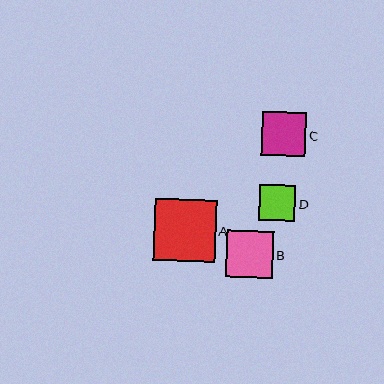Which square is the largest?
Square A is the largest with a size of approximately 62 pixels.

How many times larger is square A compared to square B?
Square A is approximately 1.3 times the size of square B.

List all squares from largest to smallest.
From largest to smallest: A, B, C, D.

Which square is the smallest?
Square D is the smallest with a size of approximately 36 pixels.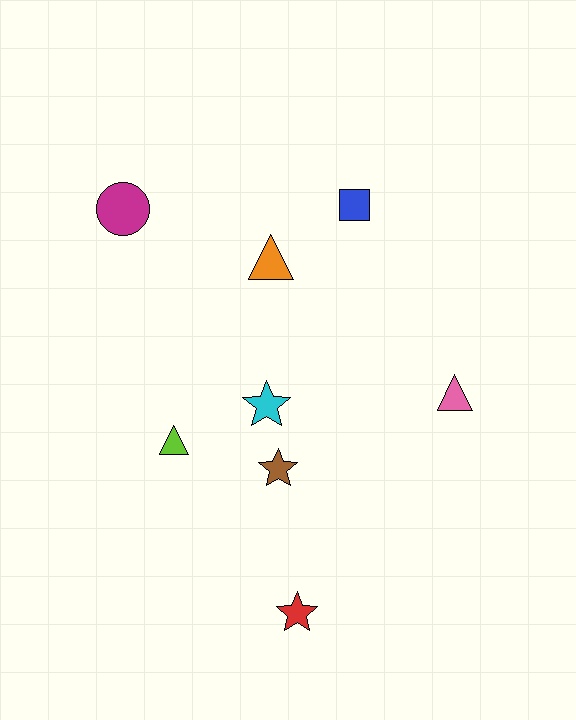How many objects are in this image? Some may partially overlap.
There are 8 objects.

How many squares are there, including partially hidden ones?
There is 1 square.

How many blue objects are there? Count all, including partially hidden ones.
There is 1 blue object.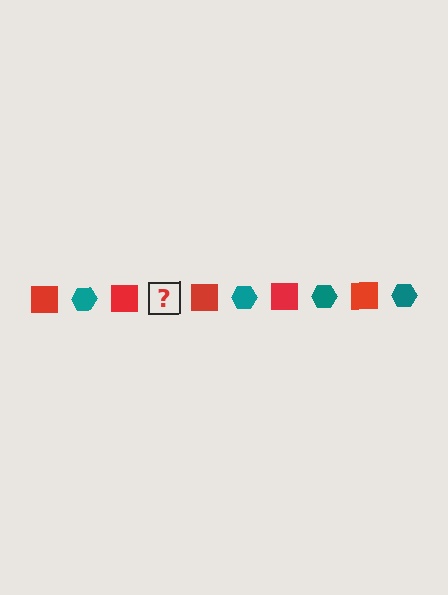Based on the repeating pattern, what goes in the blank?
The blank should be a teal hexagon.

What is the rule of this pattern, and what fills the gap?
The rule is that the pattern alternates between red square and teal hexagon. The gap should be filled with a teal hexagon.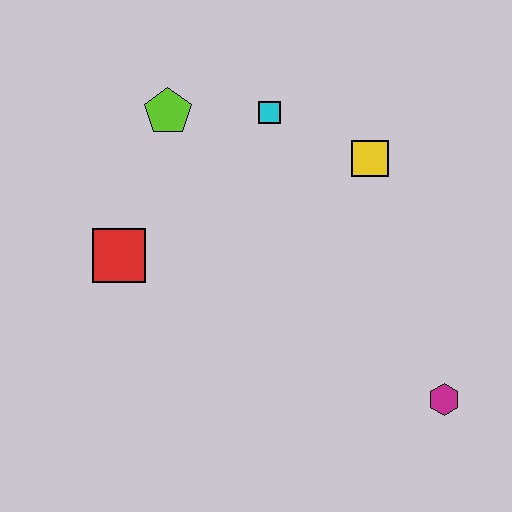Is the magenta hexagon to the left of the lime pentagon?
No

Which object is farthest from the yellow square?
The red square is farthest from the yellow square.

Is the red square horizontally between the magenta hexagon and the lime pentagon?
No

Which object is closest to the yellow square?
The cyan square is closest to the yellow square.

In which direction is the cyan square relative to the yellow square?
The cyan square is to the left of the yellow square.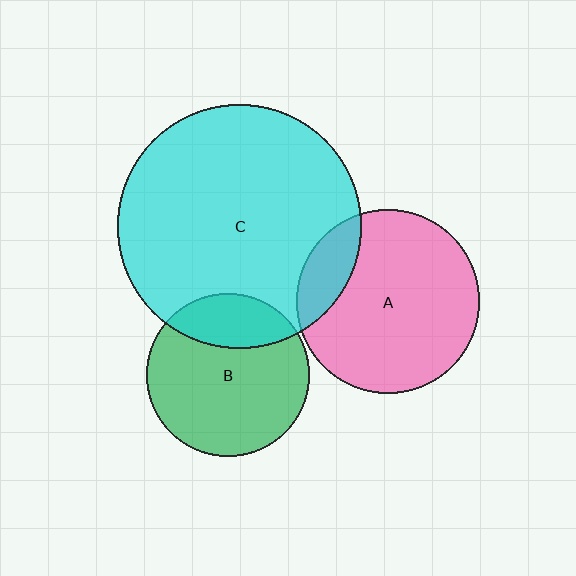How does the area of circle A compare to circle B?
Approximately 1.3 times.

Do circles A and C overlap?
Yes.